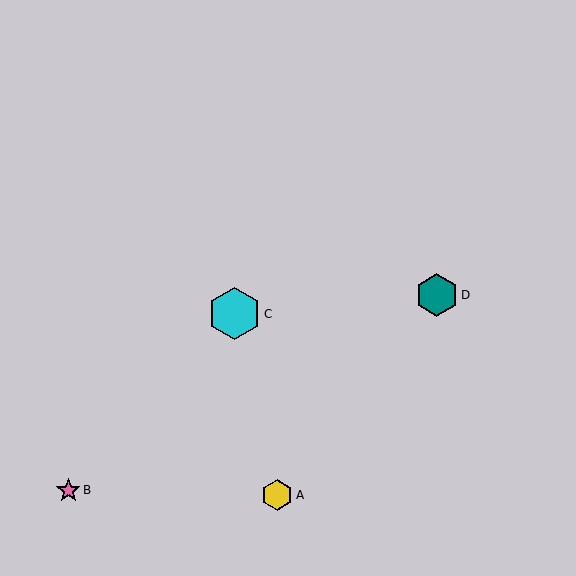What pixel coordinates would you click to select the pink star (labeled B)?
Click at (68, 490) to select the pink star B.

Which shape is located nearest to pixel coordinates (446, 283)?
The teal hexagon (labeled D) at (437, 295) is nearest to that location.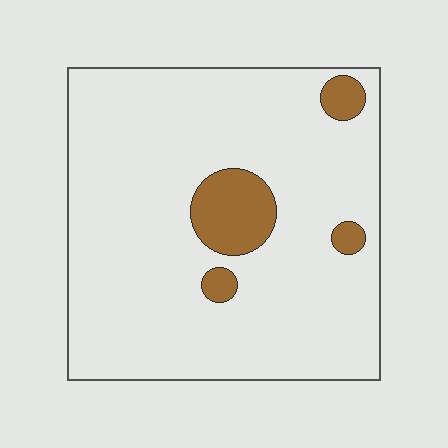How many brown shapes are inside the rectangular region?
4.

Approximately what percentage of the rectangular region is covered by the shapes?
Approximately 10%.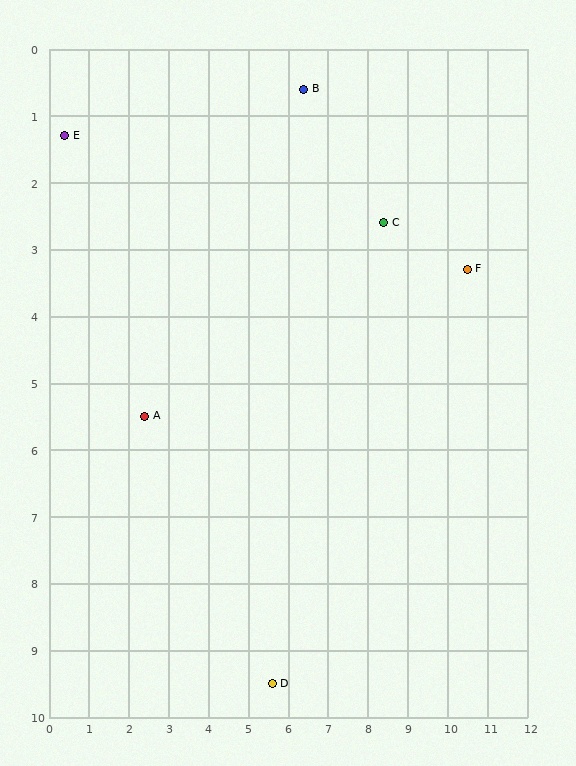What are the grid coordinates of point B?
Point B is at approximately (6.4, 0.6).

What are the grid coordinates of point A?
Point A is at approximately (2.4, 5.5).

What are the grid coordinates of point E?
Point E is at approximately (0.4, 1.3).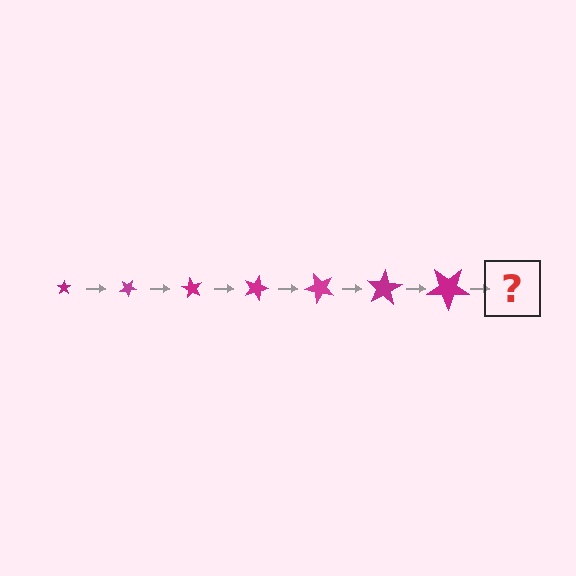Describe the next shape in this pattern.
It should be a star, larger than the previous one and rotated 210 degrees from the start.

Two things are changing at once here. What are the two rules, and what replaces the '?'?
The two rules are that the star grows larger each step and it rotates 30 degrees each step. The '?' should be a star, larger than the previous one and rotated 210 degrees from the start.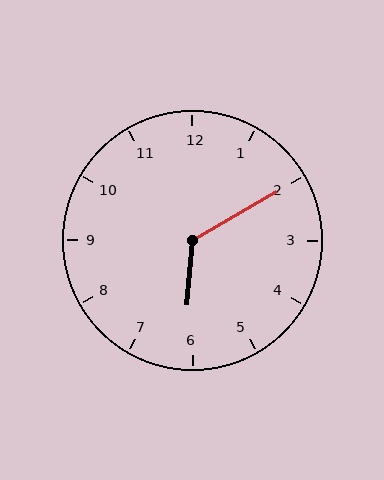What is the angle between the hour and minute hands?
Approximately 125 degrees.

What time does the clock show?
6:10.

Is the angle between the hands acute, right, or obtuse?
It is obtuse.